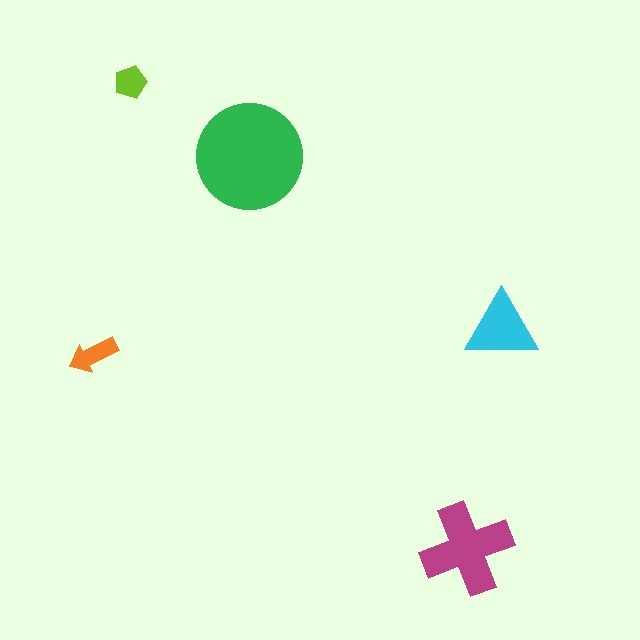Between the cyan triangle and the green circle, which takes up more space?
The green circle.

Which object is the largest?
The green circle.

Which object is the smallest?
The lime pentagon.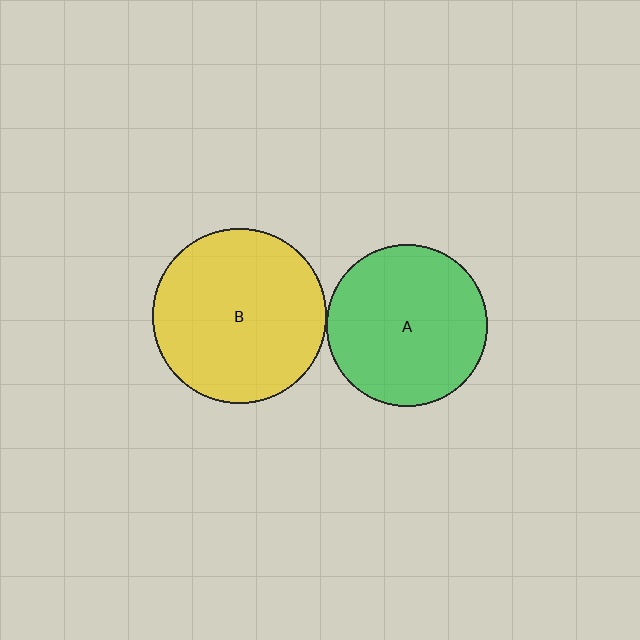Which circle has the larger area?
Circle B (yellow).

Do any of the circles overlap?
No, none of the circles overlap.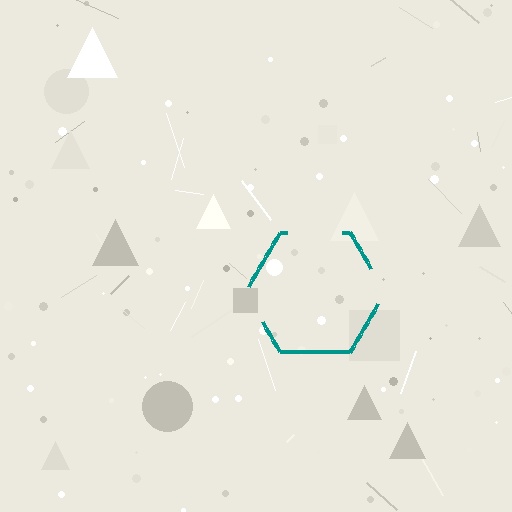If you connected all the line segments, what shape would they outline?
They would outline a hexagon.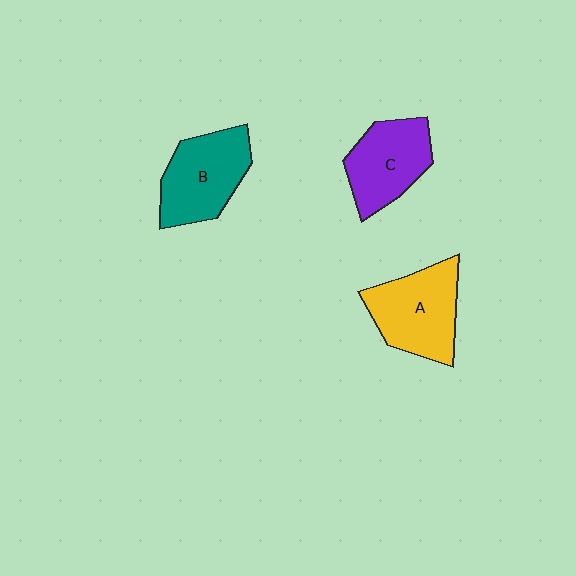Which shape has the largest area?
Shape A (yellow).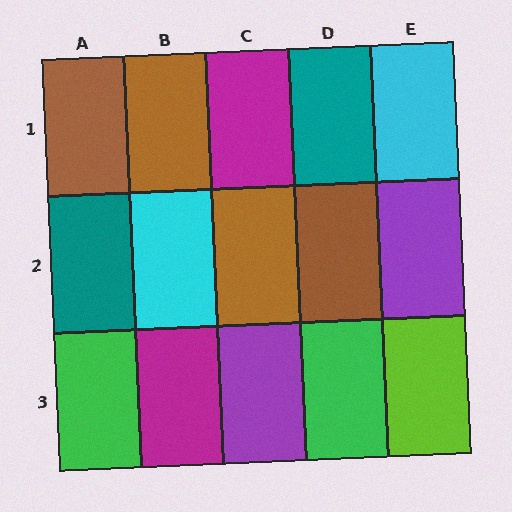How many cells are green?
2 cells are green.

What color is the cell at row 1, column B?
Brown.